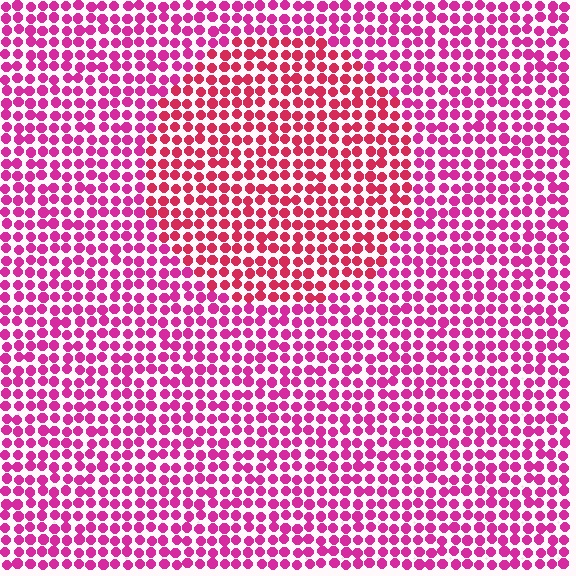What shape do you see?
I see a circle.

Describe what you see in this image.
The image is filled with small magenta elements in a uniform arrangement. A circle-shaped region is visible where the elements are tinted to a slightly different hue, forming a subtle color boundary.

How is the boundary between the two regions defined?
The boundary is defined purely by a slight shift in hue (about 25 degrees). Spacing, size, and orientation are identical on both sides.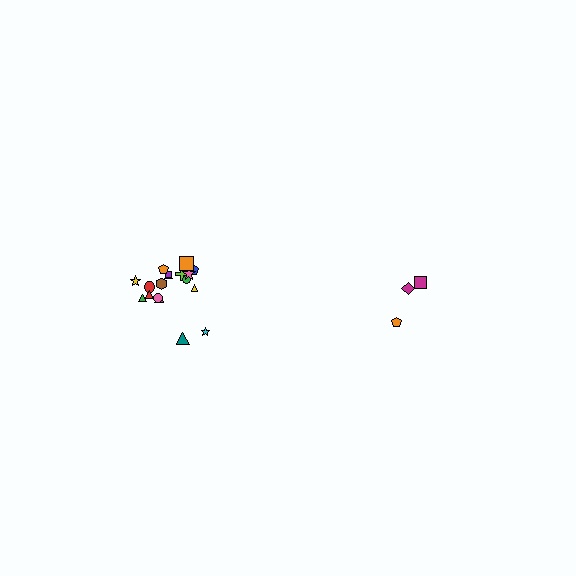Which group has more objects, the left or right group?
The left group.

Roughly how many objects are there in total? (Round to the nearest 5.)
Roughly 20 objects in total.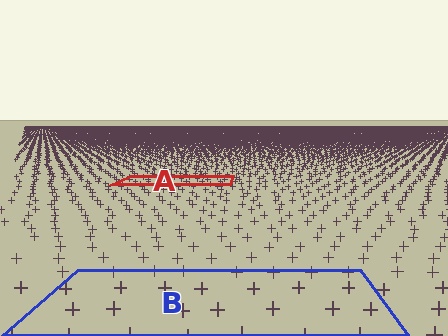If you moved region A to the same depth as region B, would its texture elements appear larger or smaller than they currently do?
They would appear larger. At a closer depth, the same texture elements are projected at a bigger on-screen size.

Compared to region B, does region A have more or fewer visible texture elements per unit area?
Region A has more texture elements per unit area — they are packed more densely because it is farther away.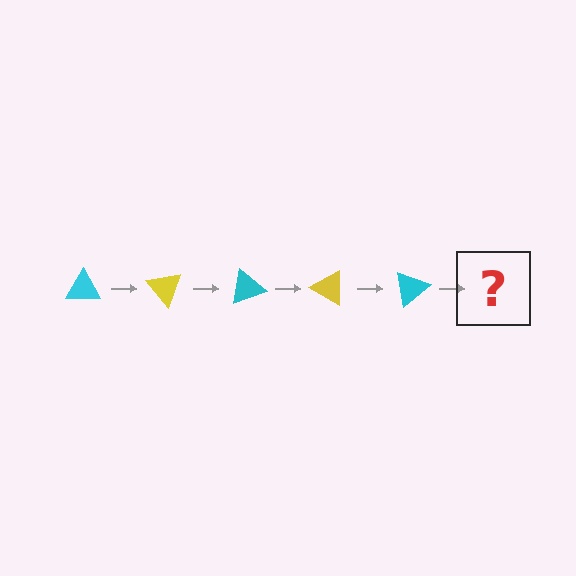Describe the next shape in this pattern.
It should be a yellow triangle, rotated 250 degrees from the start.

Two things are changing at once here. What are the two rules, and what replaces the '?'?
The two rules are that it rotates 50 degrees each step and the color cycles through cyan and yellow. The '?' should be a yellow triangle, rotated 250 degrees from the start.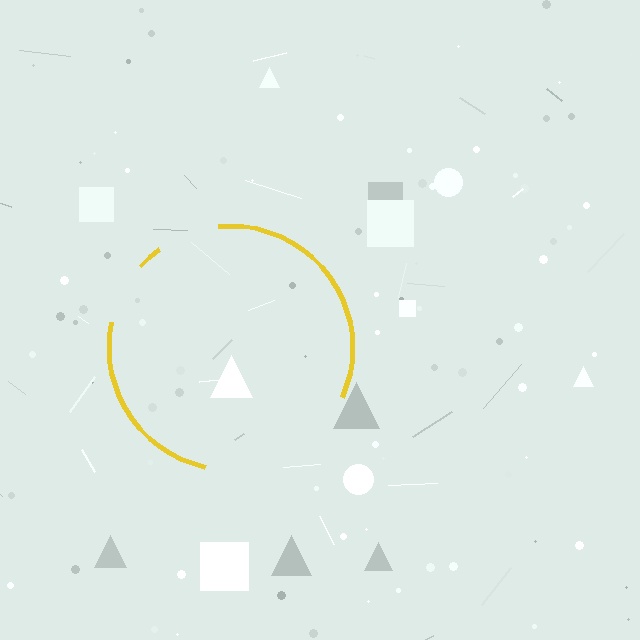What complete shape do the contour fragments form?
The contour fragments form a circle.